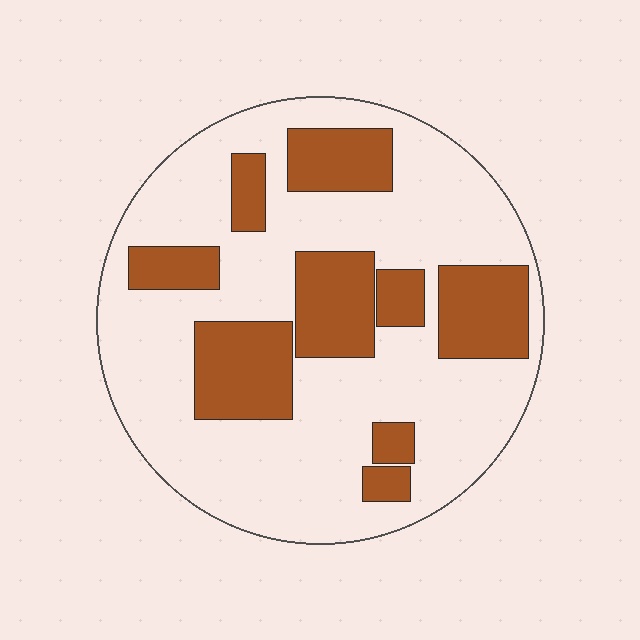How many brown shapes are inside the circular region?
9.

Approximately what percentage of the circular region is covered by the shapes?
Approximately 30%.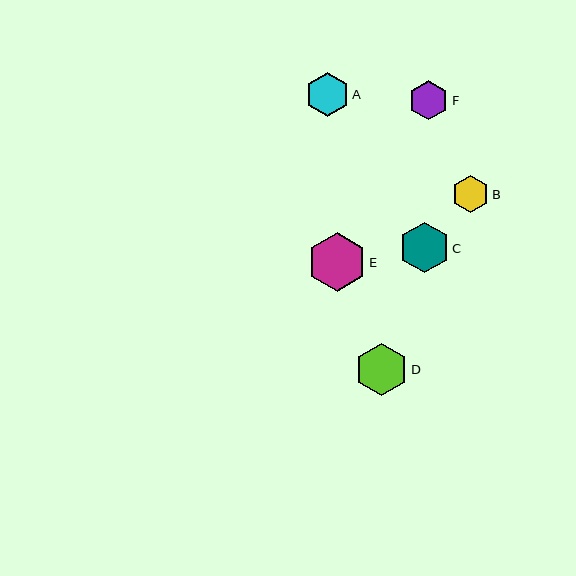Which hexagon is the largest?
Hexagon E is the largest with a size of approximately 58 pixels.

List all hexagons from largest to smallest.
From largest to smallest: E, D, C, A, F, B.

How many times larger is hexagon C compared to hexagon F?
Hexagon C is approximately 1.3 times the size of hexagon F.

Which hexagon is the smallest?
Hexagon B is the smallest with a size of approximately 37 pixels.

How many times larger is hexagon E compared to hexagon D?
Hexagon E is approximately 1.1 times the size of hexagon D.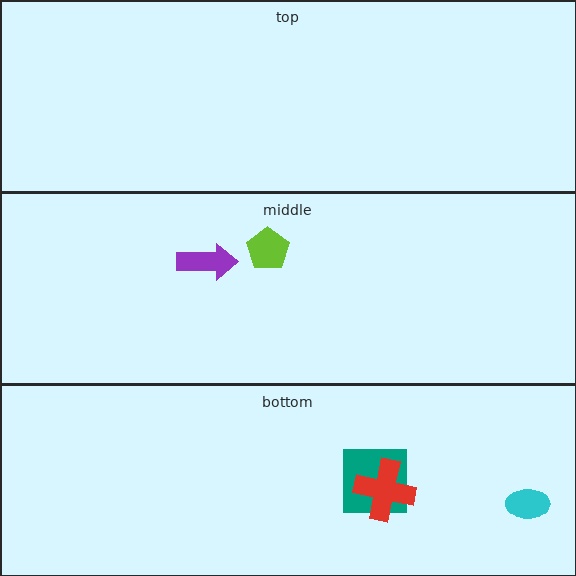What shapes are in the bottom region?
The cyan ellipse, the teal square, the red cross.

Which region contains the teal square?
The bottom region.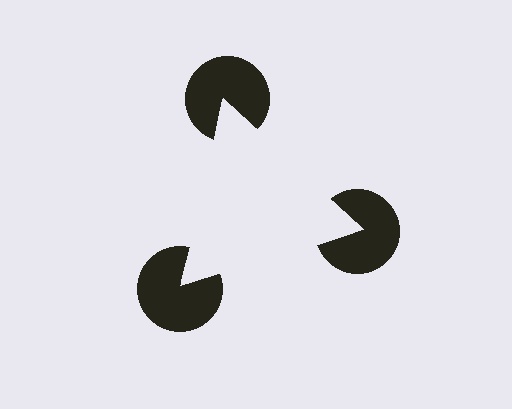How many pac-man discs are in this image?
There are 3 — one at each vertex of the illusory triangle.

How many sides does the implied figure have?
3 sides.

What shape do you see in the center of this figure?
An illusory triangle — its edges are inferred from the aligned wedge cuts in the pac-man discs, not physically drawn.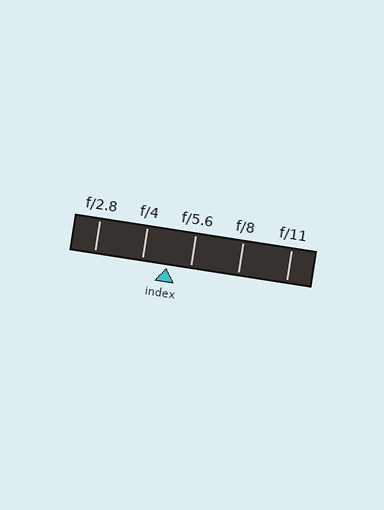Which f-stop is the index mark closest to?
The index mark is closest to f/5.6.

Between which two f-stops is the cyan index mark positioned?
The index mark is between f/4 and f/5.6.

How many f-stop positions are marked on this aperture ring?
There are 5 f-stop positions marked.